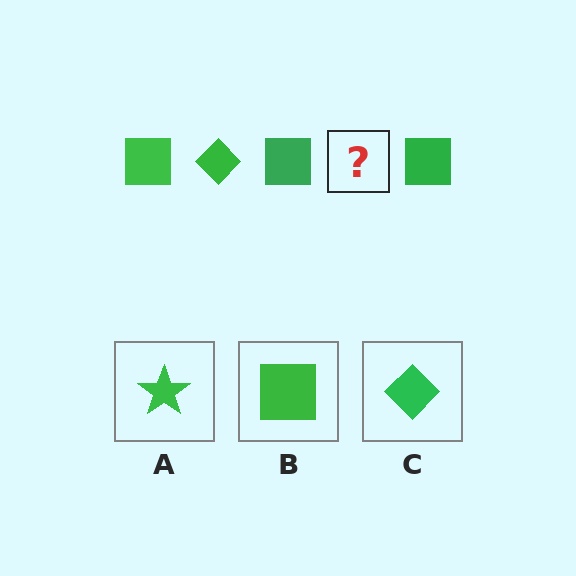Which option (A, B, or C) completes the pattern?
C.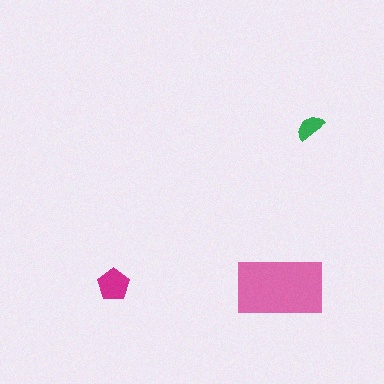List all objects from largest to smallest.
The pink rectangle, the magenta pentagon, the green semicircle.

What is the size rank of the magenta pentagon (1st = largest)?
2nd.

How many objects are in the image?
There are 3 objects in the image.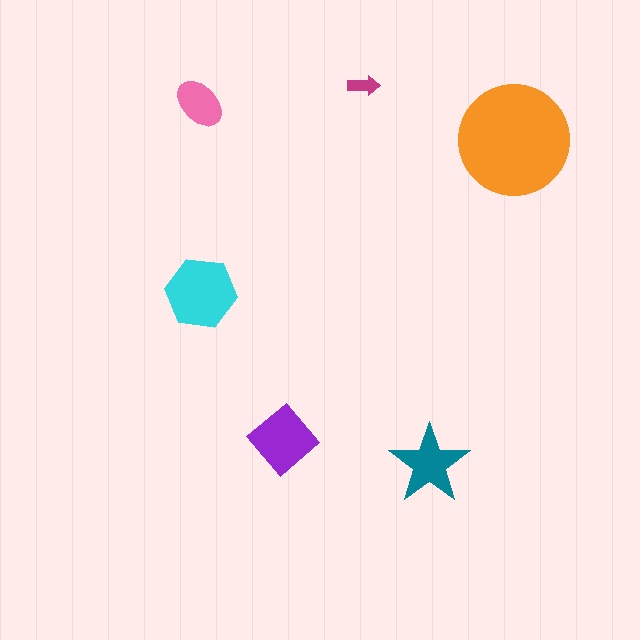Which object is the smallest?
The magenta arrow.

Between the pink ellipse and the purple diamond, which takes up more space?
The purple diamond.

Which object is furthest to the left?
The pink ellipse is leftmost.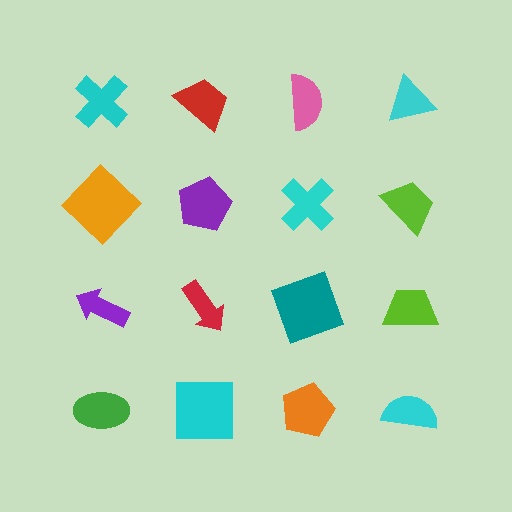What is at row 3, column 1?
A purple arrow.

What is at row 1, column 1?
A cyan cross.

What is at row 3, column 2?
A red arrow.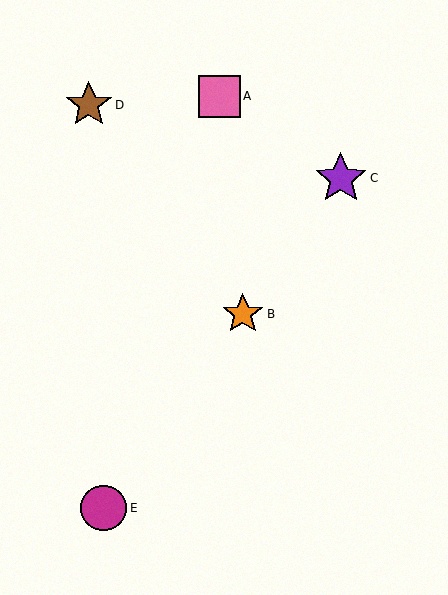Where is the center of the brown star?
The center of the brown star is at (89, 105).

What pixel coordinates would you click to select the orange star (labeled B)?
Click at (243, 314) to select the orange star B.